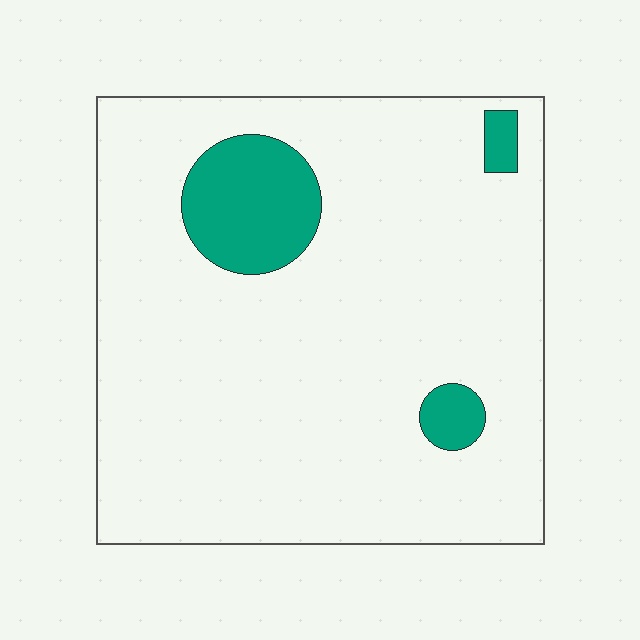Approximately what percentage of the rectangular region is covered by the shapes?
Approximately 10%.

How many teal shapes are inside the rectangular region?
3.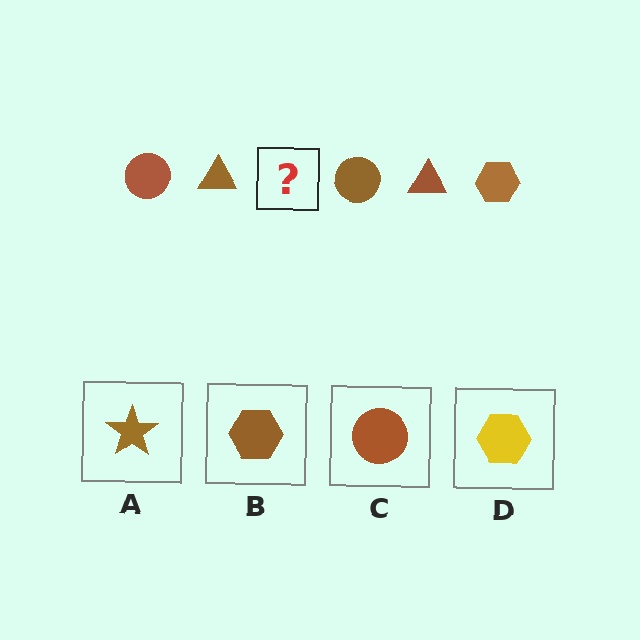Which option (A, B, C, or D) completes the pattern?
B.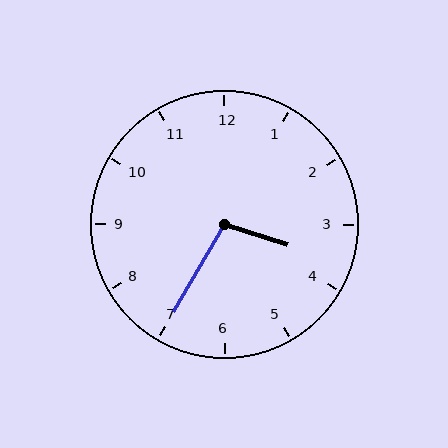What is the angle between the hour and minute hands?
Approximately 102 degrees.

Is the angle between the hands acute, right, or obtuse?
It is obtuse.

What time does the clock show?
3:35.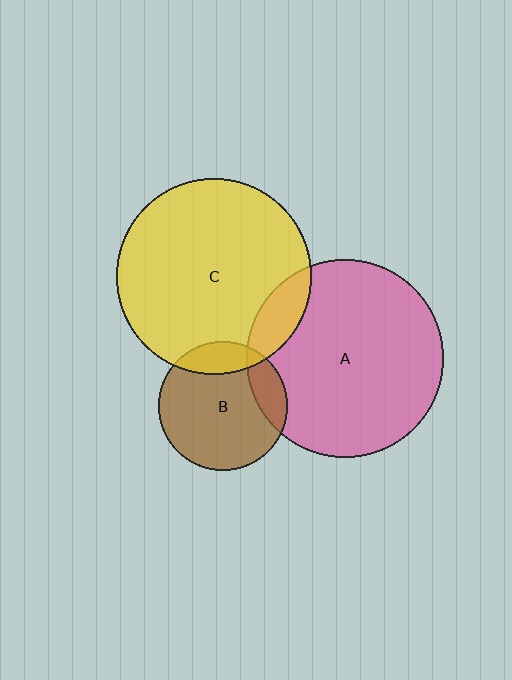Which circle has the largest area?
Circle A (pink).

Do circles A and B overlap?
Yes.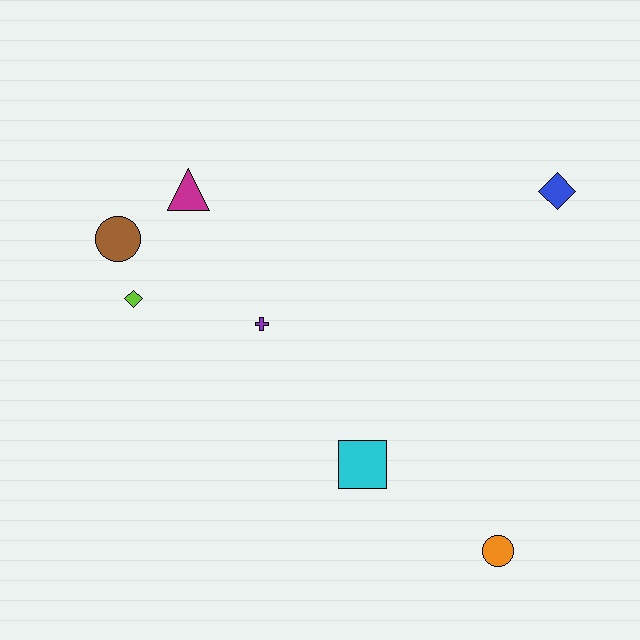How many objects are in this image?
There are 7 objects.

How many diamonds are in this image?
There are 2 diamonds.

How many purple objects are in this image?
There is 1 purple object.